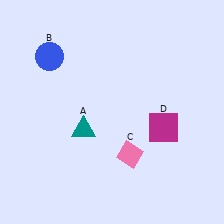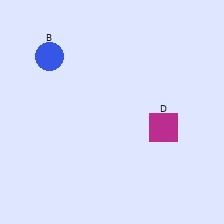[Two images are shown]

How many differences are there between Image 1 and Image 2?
There are 2 differences between the two images.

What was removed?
The pink diamond (C), the teal triangle (A) were removed in Image 2.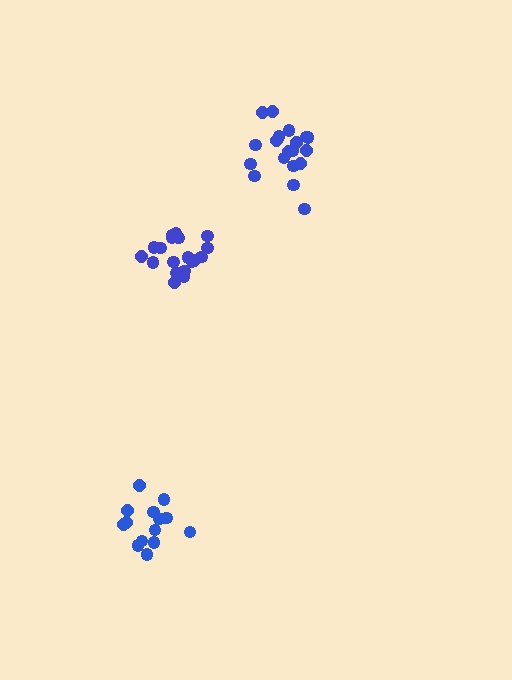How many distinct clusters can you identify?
There are 3 distinct clusters.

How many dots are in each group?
Group 1: 19 dots, Group 2: 14 dots, Group 3: 19 dots (52 total).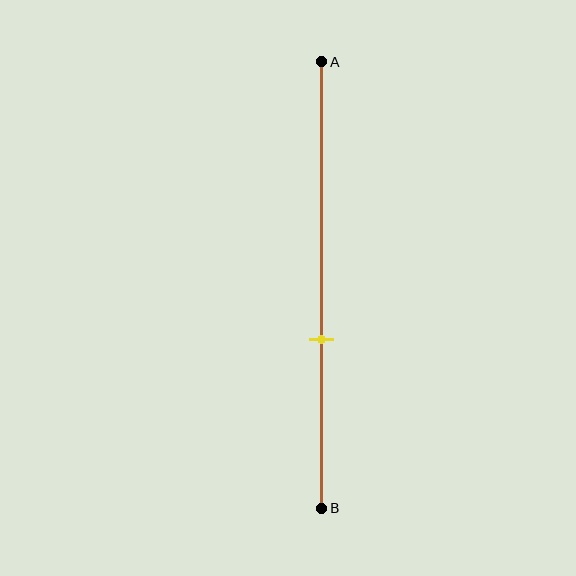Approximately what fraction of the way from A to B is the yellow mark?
The yellow mark is approximately 60% of the way from A to B.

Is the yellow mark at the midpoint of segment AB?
No, the mark is at about 60% from A, not at the 50% midpoint.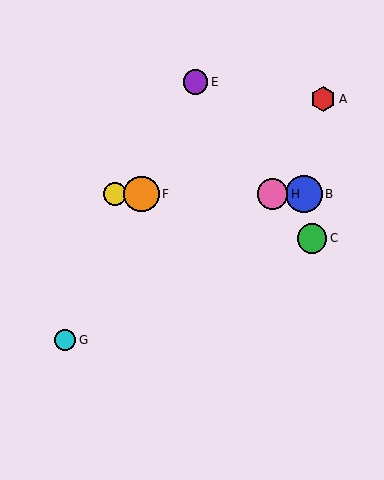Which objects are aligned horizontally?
Objects B, D, F, H are aligned horizontally.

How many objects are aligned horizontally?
4 objects (B, D, F, H) are aligned horizontally.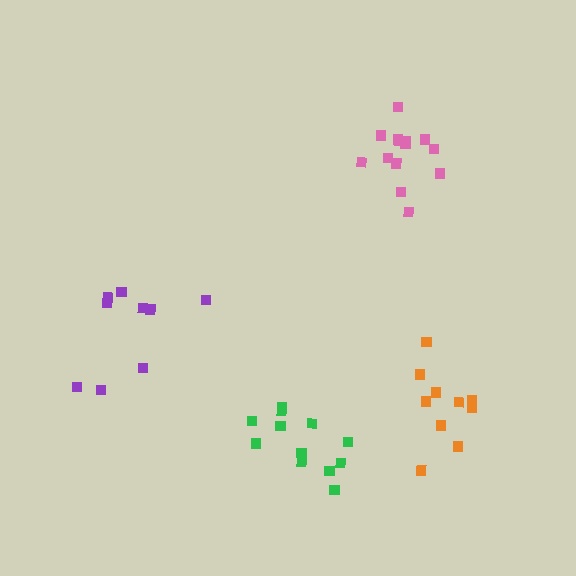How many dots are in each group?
Group 1: 10 dots, Group 2: 14 dots, Group 3: 12 dots, Group 4: 9 dots (45 total).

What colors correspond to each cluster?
The clusters are colored: orange, pink, green, purple.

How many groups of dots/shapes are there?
There are 4 groups.